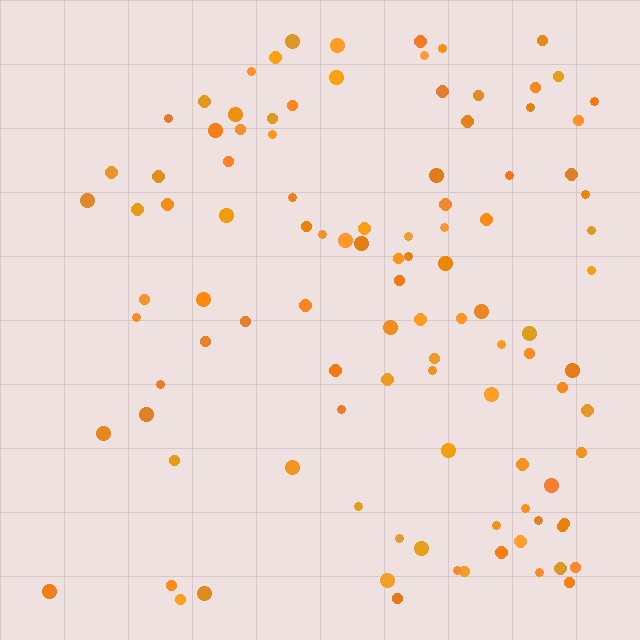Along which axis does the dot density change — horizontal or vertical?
Horizontal.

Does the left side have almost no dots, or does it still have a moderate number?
Still a moderate number, just noticeably fewer than the right.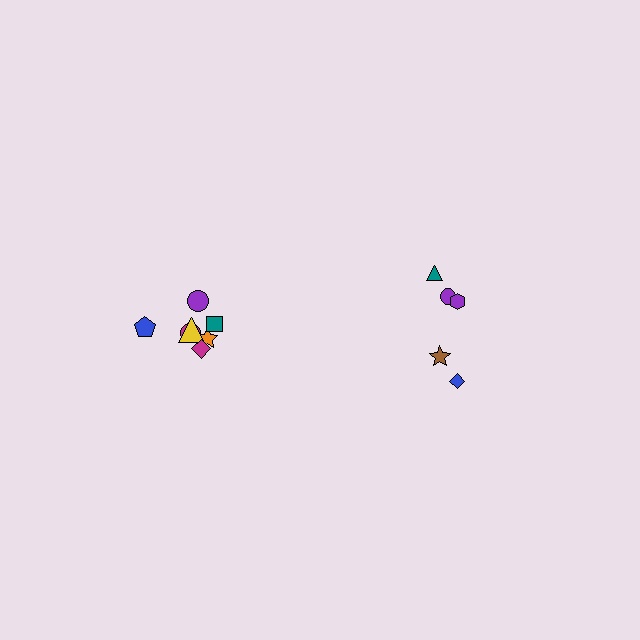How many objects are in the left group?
There are 7 objects.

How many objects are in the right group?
There are 5 objects.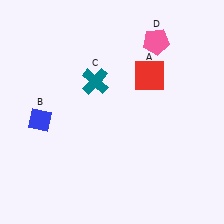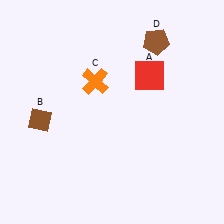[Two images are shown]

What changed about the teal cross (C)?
In Image 1, C is teal. In Image 2, it changed to orange.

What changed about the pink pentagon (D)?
In Image 1, D is pink. In Image 2, it changed to brown.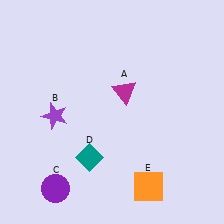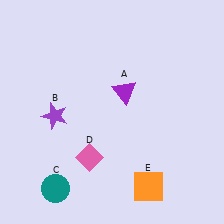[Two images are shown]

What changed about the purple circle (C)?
In Image 1, C is purple. In Image 2, it changed to teal.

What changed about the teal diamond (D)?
In Image 1, D is teal. In Image 2, it changed to pink.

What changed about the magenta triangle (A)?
In Image 1, A is magenta. In Image 2, it changed to purple.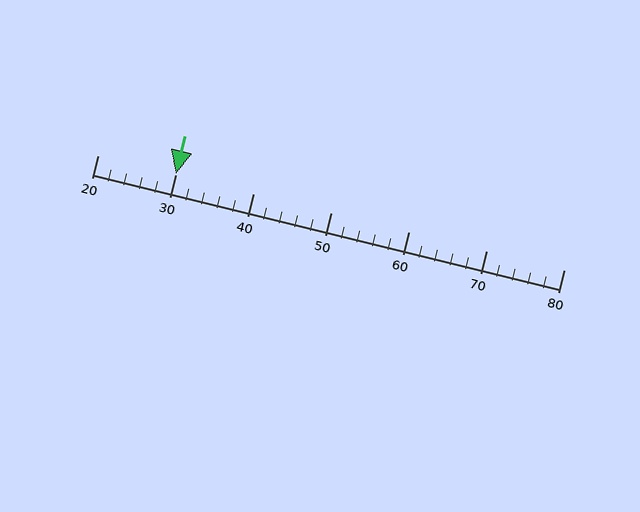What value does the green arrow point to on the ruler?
The green arrow points to approximately 30.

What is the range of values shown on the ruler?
The ruler shows values from 20 to 80.